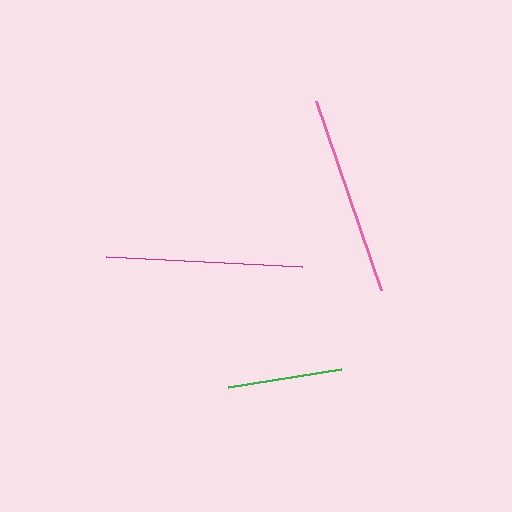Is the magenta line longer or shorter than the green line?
The magenta line is longer than the green line.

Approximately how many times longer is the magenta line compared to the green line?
The magenta line is approximately 1.7 times the length of the green line.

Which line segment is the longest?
The pink line is the longest at approximately 200 pixels.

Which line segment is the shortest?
The green line is the shortest at approximately 114 pixels.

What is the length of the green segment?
The green segment is approximately 114 pixels long.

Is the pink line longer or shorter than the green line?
The pink line is longer than the green line.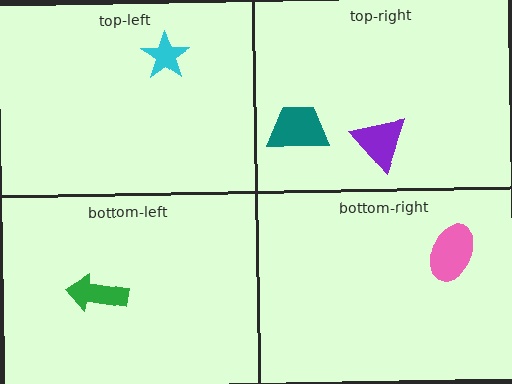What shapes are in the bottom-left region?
The green arrow.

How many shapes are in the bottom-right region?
1.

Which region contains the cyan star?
The top-left region.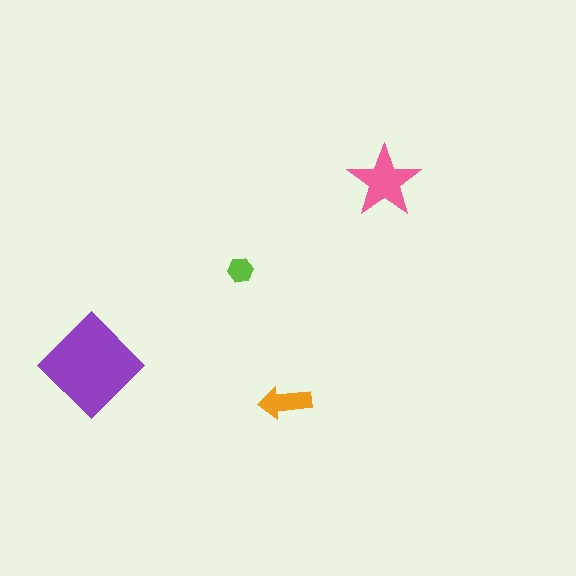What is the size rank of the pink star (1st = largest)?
2nd.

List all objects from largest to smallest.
The purple diamond, the pink star, the orange arrow, the lime hexagon.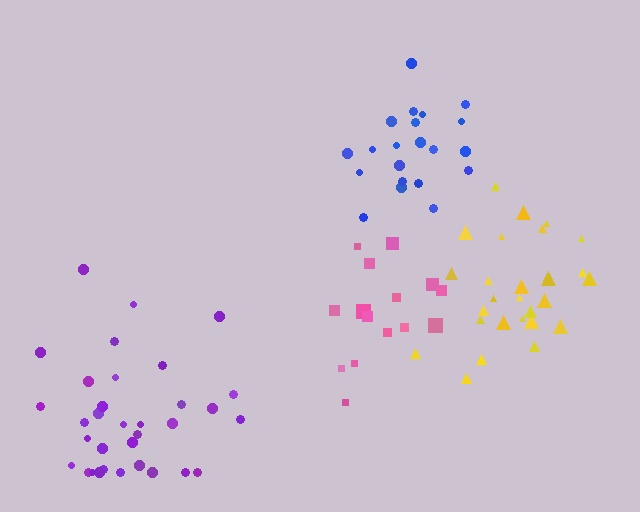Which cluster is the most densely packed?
Blue.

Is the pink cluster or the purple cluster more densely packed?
Pink.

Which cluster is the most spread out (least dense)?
Yellow.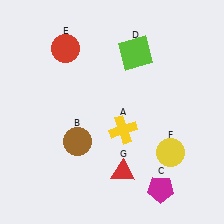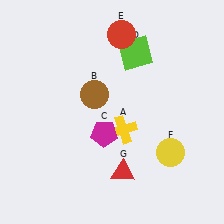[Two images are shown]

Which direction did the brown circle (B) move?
The brown circle (B) moved up.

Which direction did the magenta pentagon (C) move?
The magenta pentagon (C) moved left.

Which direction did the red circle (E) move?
The red circle (E) moved right.